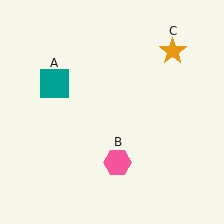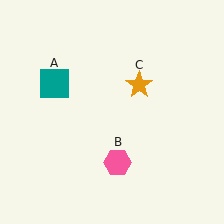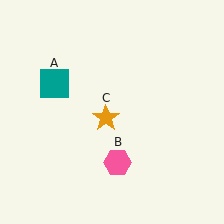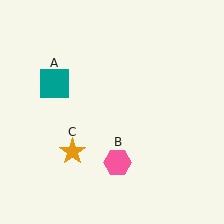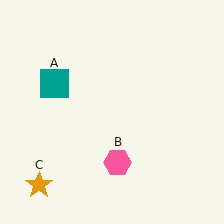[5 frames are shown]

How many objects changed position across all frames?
1 object changed position: orange star (object C).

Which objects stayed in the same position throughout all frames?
Teal square (object A) and pink hexagon (object B) remained stationary.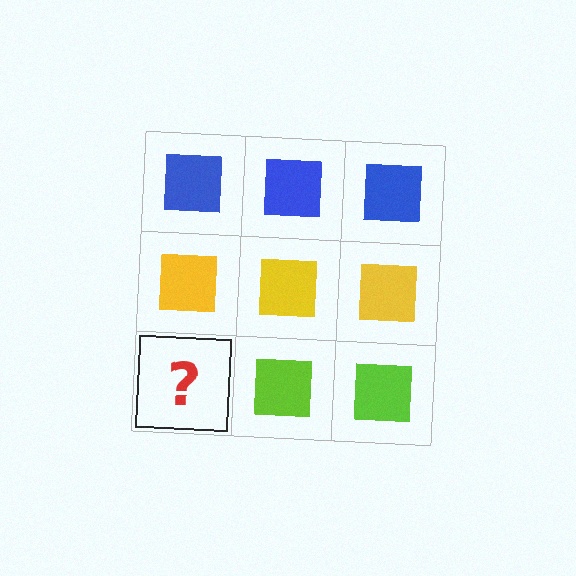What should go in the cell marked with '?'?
The missing cell should contain a lime square.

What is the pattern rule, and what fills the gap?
The rule is that each row has a consistent color. The gap should be filled with a lime square.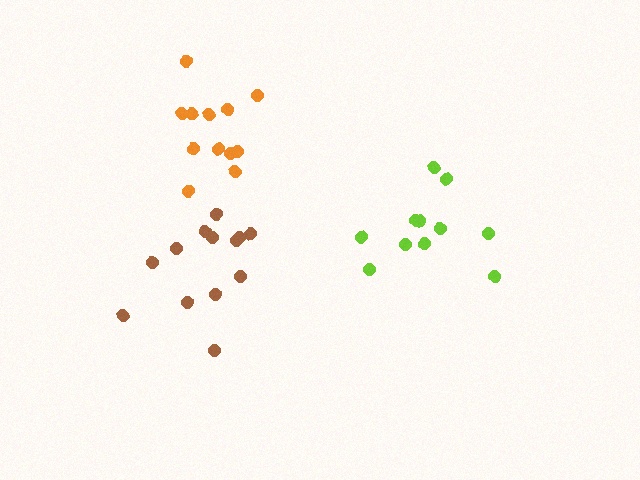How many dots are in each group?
Group 1: 11 dots, Group 2: 12 dots, Group 3: 13 dots (36 total).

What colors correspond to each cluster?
The clusters are colored: lime, orange, brown.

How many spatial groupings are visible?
There are 3 spatial groupings.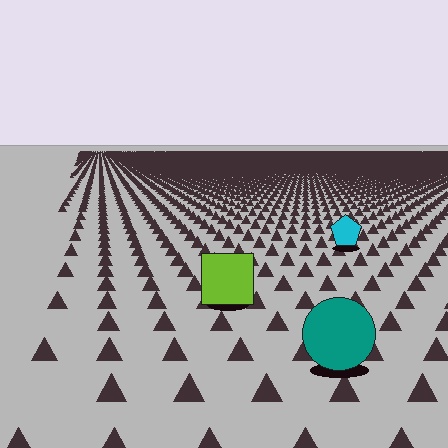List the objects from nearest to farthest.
From nearest to farthest: the teal circle, the lime square, the cyan pentagon.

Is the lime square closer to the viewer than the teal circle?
No. The teal circle is closer — you can tell from the texture gradient: the ground texture is coarser near it.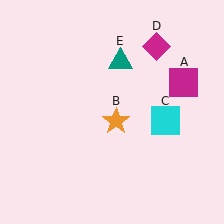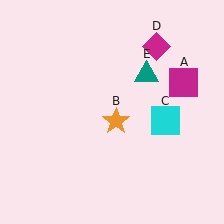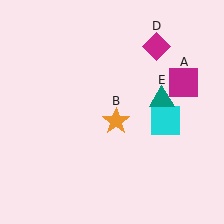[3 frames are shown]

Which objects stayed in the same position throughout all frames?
Magenta square (object A) and orange star (object B) and cyan square (object C) and magenta diamond (object D) remained stationary.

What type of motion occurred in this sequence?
The teal triangle (object E) rotated clockwise around the center of the scene.